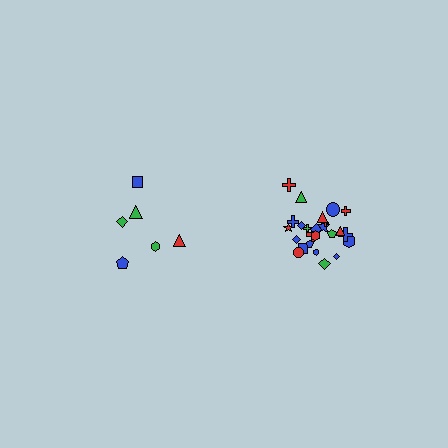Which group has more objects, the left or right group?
The right group.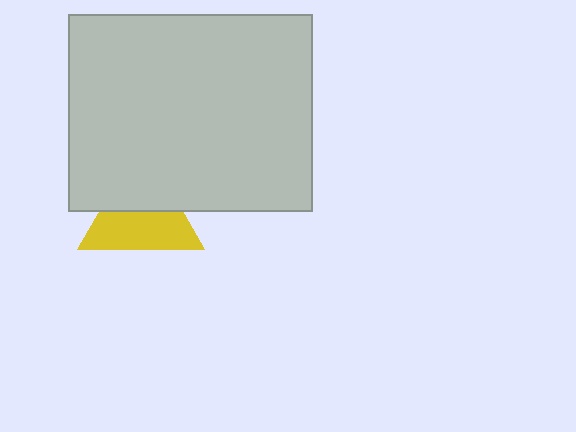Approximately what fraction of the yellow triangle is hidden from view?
Roughly 43% of the yellow triangle is hidden behind the light gray rectangle.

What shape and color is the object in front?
The object in front is a light gray rectangle.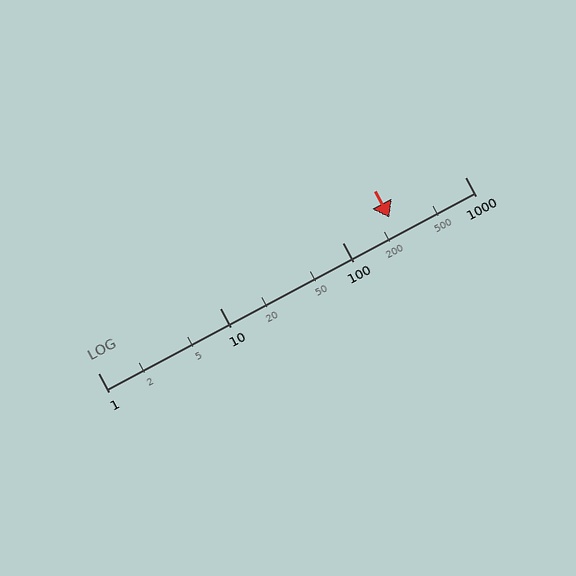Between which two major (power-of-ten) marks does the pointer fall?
The pointer is between 100 and 1000.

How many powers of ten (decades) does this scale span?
The scale spans 3 decades, from 1 to 1000.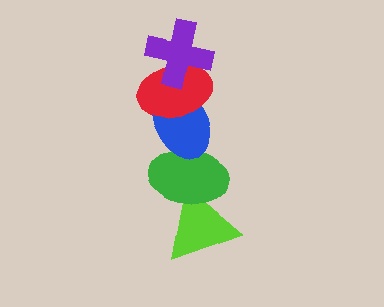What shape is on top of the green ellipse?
The blue ellipse is on top of the green ellipse.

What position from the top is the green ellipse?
The green ellipse is 4th from the top.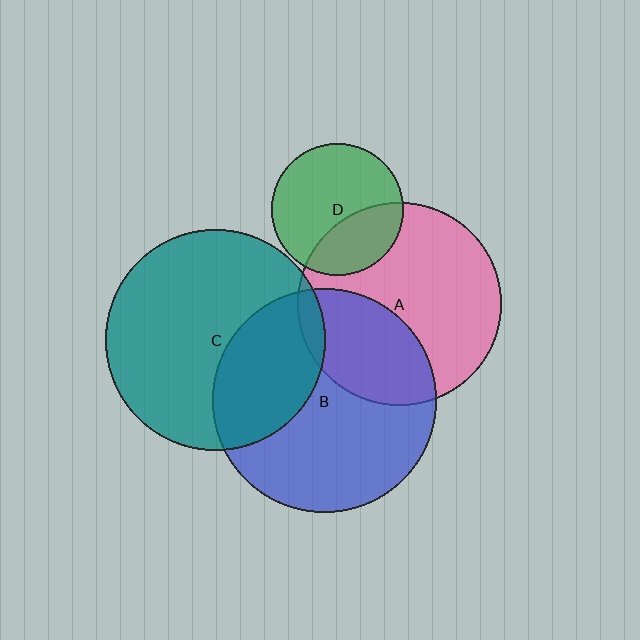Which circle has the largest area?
Circle B (blue).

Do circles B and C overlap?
Yes.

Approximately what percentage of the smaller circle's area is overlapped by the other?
Approximately 35%.